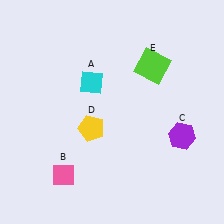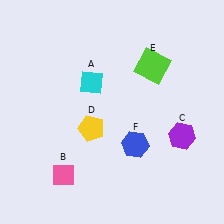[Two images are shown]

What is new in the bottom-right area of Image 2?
A blue hexagon (F) was added in the bottom-right area of Image 2.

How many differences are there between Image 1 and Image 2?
There is 1 difference between the two images.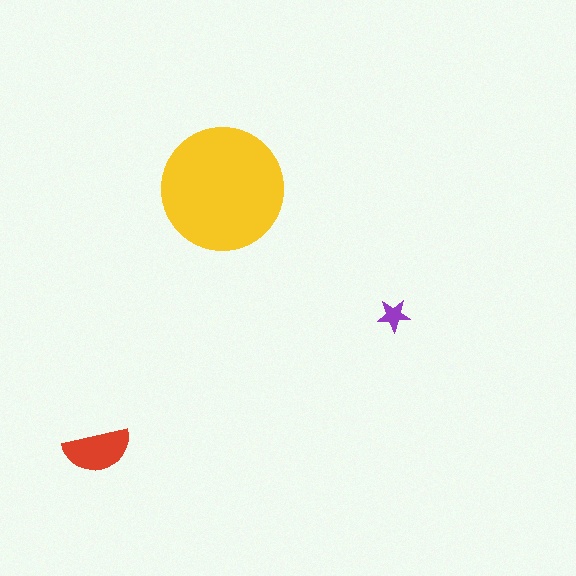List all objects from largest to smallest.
The yellow circle, the red semicircle, the purple star.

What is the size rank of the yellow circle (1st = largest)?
1st.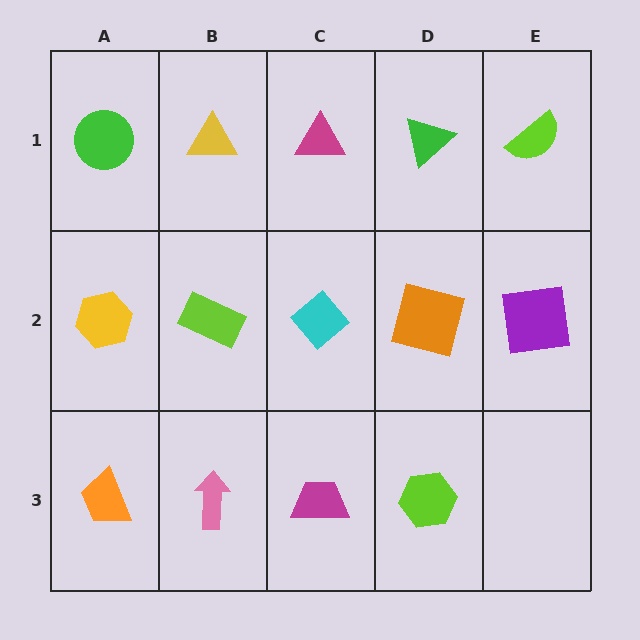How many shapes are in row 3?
4 shapes.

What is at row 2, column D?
An orange square.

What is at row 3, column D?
A lime hexagon.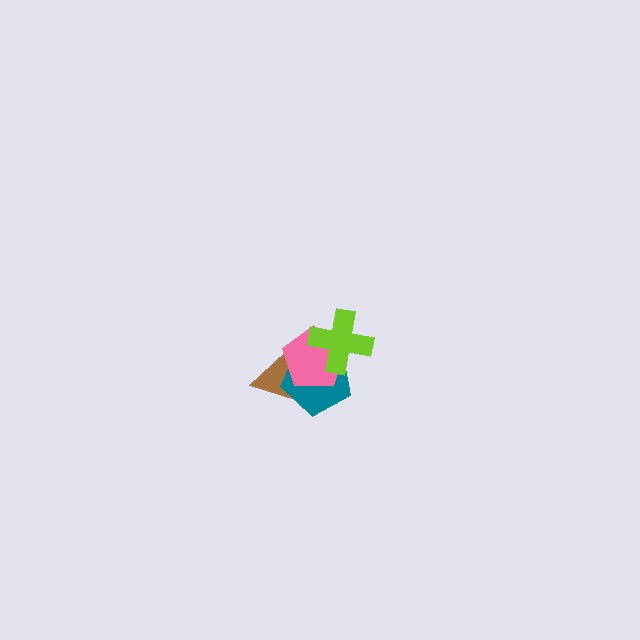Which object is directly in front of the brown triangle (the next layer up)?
The teal pentagon is directly in front of the brown triangle.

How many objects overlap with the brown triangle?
2 objects overlap with the brown triangle.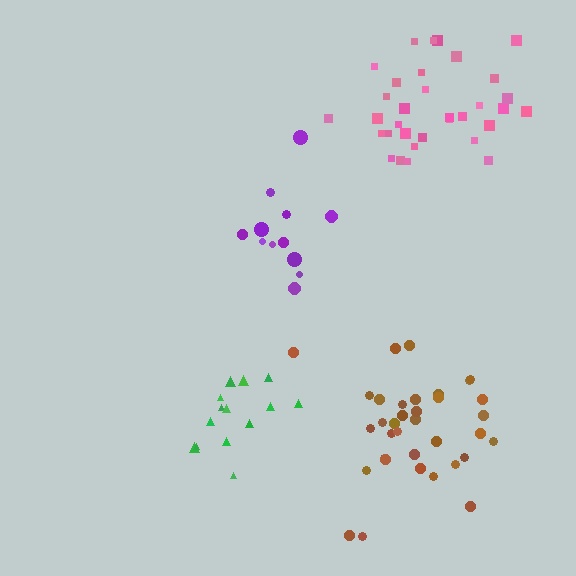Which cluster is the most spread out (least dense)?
Purple.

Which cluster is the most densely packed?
Green.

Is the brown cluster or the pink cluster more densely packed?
Brown.